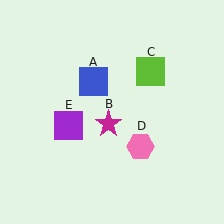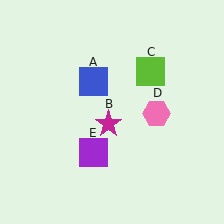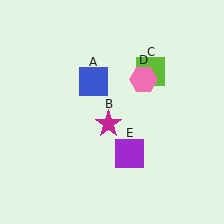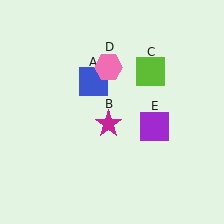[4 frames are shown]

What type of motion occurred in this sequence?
The pink hexagon (object D), purple square (object E) rotated counterclockwise around the center of the scene.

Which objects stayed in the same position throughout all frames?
Blue square (object A) and magenta star (object B) and lime square (object C) remained stationary.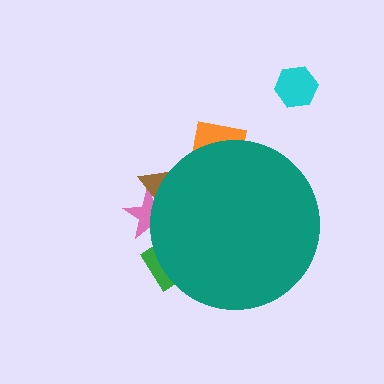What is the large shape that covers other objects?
A teal circle.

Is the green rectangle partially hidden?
Yes, the green rectangle is partially hidden behind the teal circle.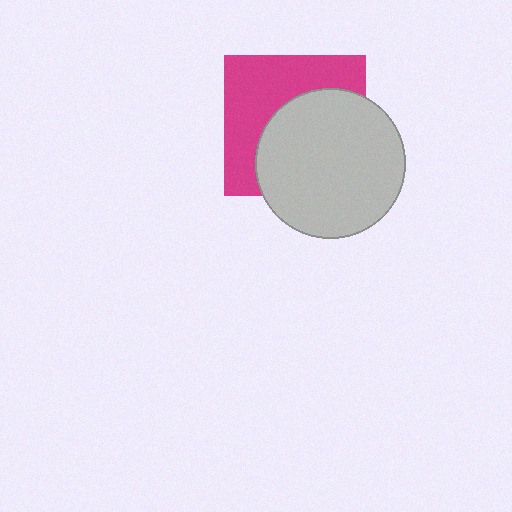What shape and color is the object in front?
The object in front is a light gray circle.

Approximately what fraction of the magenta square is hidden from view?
Roughly 53% of the magenta square is hidden behind the light gray circle.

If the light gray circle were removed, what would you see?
You would see the complete magenta square.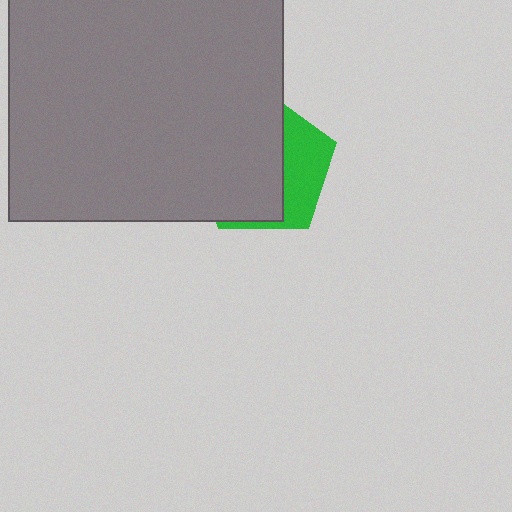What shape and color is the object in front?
The object in front is a gray rectangle.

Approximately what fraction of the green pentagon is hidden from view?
Roughly 65% of the green pentagon is hidden behind the gray rectangle.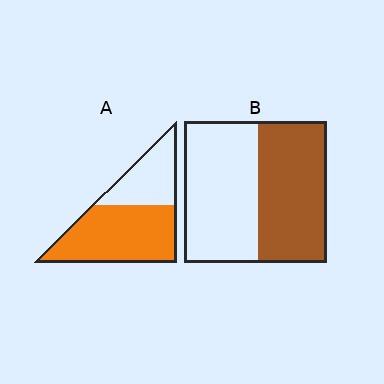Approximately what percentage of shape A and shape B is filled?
A is approximately 65% and B is approximately 50%.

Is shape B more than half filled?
Roughly half.